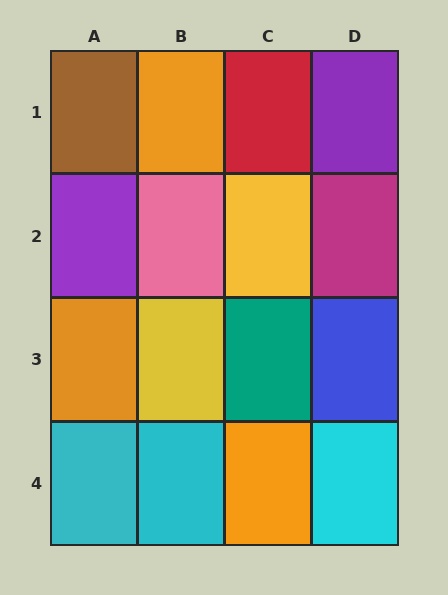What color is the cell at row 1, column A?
Brown.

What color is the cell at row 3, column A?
Orange.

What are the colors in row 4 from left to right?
Cyan, cyan, orange, cyan.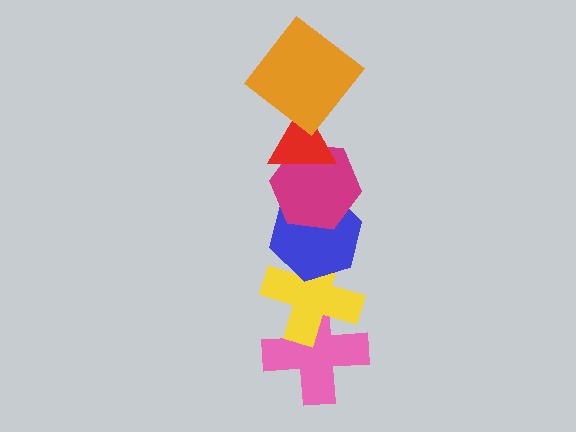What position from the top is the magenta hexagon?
The magenta hexagon is 3rd from the top.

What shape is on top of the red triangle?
The orange diamond is on top of the red triangle.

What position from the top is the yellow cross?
The yellow cross is 5th from the top.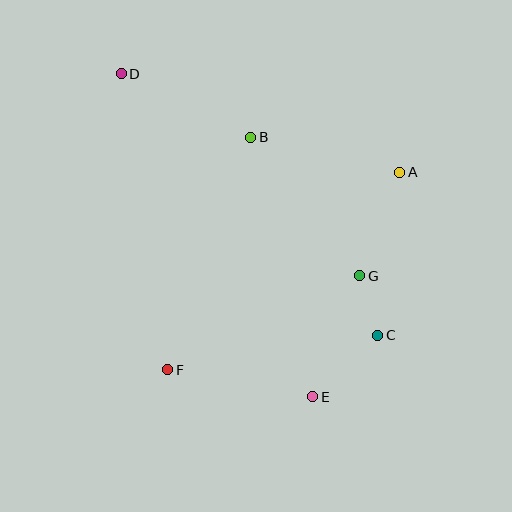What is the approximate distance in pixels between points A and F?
The distance between A and F is approximately 305 pixels.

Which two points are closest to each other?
Points C and G are closest to each other.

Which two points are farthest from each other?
Points D and E are farthest from each other.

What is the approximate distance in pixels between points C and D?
The distance between C and D is approximately 367 pixels.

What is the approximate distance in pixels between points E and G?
The distance between E and G is approximately 130 pixels.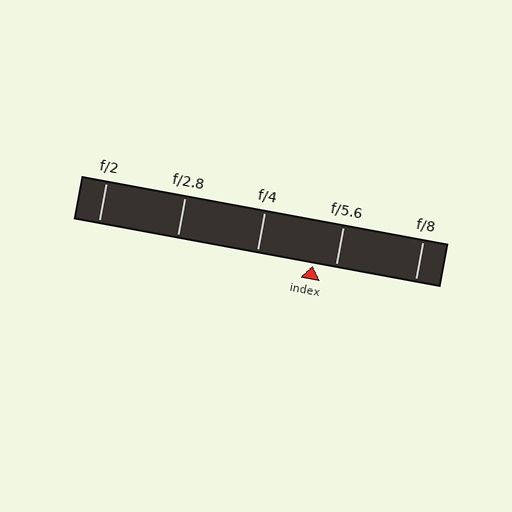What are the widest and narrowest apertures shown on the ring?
The widest aperture shown is f/2 and the narrowest is f/8.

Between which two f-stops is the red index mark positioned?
The index mark is between f/4 and f/5.6.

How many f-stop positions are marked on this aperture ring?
There are 5 f-stop positions marked.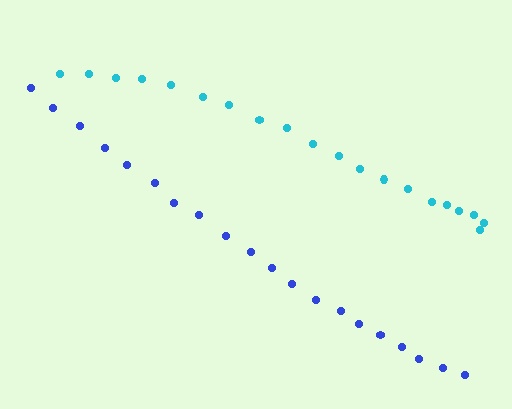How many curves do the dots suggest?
There are 2 distinct paths.